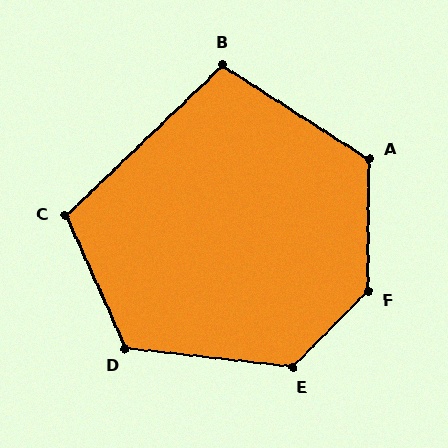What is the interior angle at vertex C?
Approximately 109 degrees (obtuse).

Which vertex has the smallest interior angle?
B, at approximately 104 degrees.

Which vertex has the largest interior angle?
F, at approximately 136 degrees.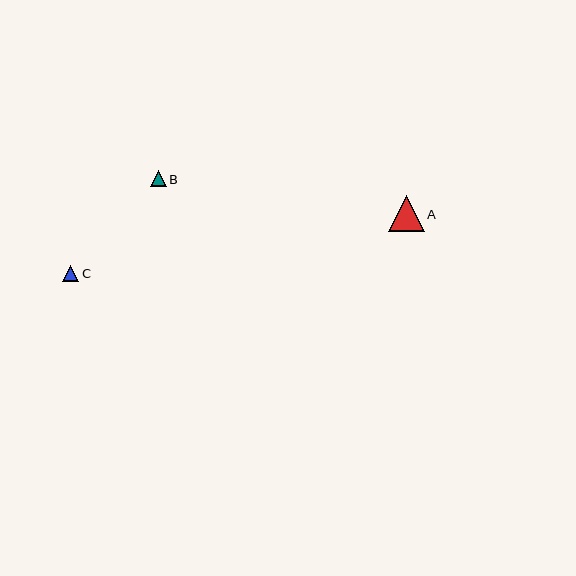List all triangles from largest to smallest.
From largest to smallest: A, C, B.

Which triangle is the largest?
Triangle A is the largest with a size of approximately 36 pixels.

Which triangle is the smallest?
Triangle B is the smallest with a size of approximately 16 pixels.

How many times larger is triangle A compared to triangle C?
Triangle A is approximately 2.2 times the size of triangle C.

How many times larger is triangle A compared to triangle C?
Triangle A is approximately 2.2 times the size of triangle C.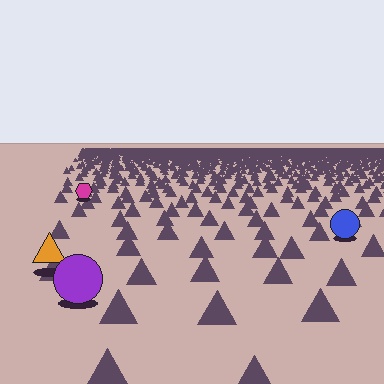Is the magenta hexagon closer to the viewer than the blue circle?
No. The blue circle is closer — you can tell from the texture gradient: the ground texture is coarser near it.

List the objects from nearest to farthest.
From nearest to farthest: the purple circle, the orange triangle, the blue circle, the magenta hexagon.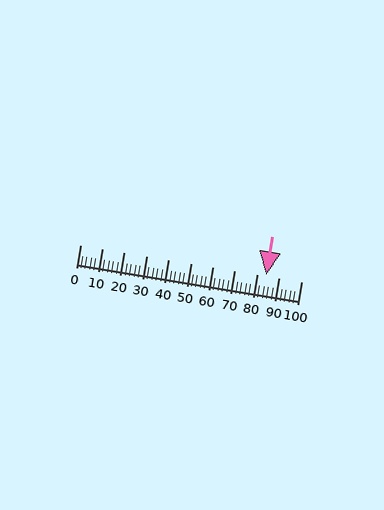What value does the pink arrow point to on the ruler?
The pink arrow points to approximately 84.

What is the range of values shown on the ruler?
The ruler shows values from 0 to 100.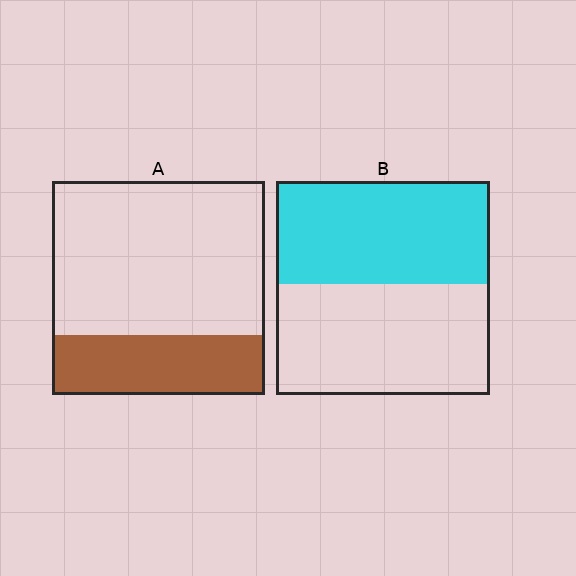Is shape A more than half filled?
No.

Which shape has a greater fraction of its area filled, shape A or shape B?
Shape B.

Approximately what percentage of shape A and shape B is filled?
A is approximately 30% and B is approximately 50%.